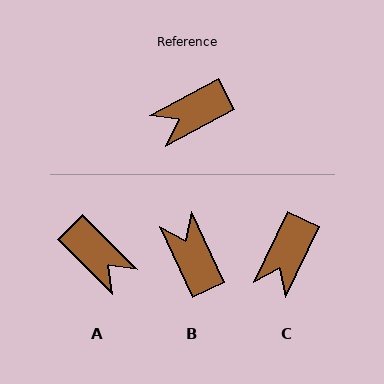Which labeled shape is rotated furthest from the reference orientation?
A, about 107 degrees away.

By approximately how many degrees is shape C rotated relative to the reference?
Approximately 37 degrees counter-clockwise.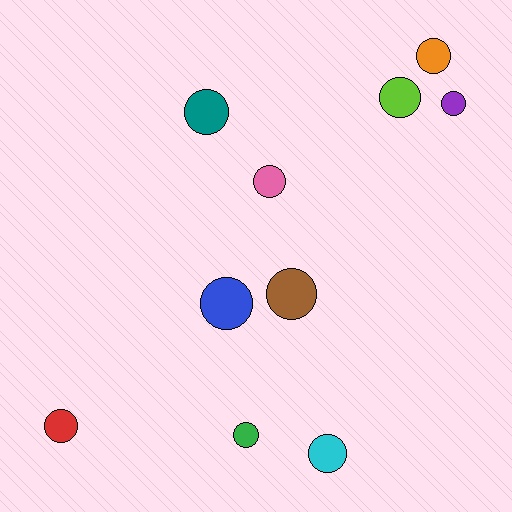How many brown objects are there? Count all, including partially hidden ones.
There is 1 brown object.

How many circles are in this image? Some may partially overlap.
There are 10 circles.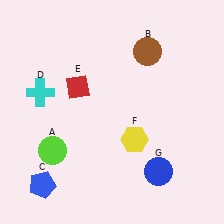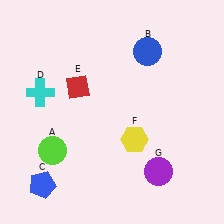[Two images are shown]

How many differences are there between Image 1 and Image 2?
There are 2 differences between the two images.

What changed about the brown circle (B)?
In Image 1, B is brown. In Image 2, it changed to blue.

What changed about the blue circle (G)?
In Image 1, G is blue. In Image 2, it changed to purple.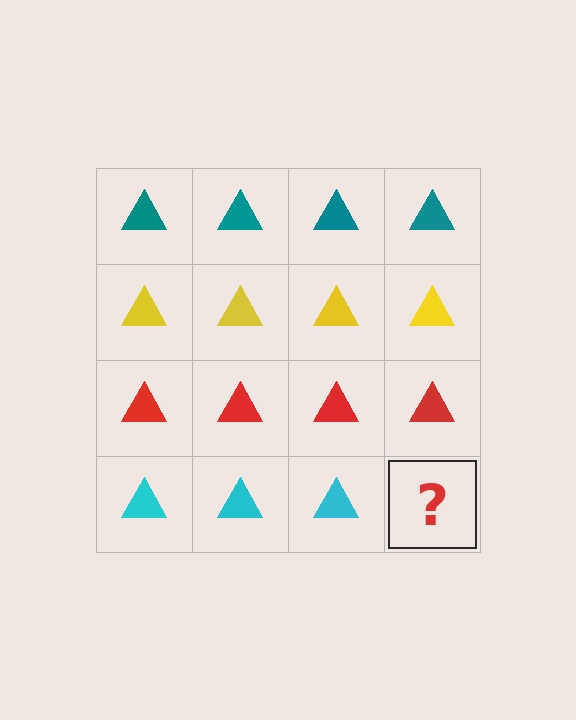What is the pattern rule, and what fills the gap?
The rule is that each row has a consistent color. The gap should be filled with a cyan triangle.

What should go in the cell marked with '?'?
The missing cell should contain a cyan triangle.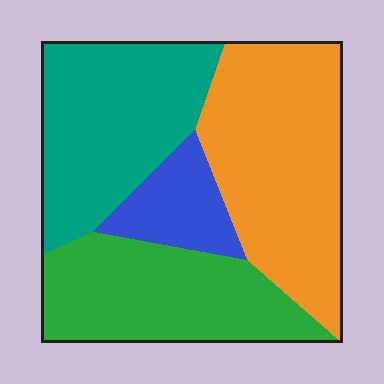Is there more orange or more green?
Orange.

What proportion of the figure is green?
Green covers about 25% of the figure.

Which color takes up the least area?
Blue, at roughly 10%.